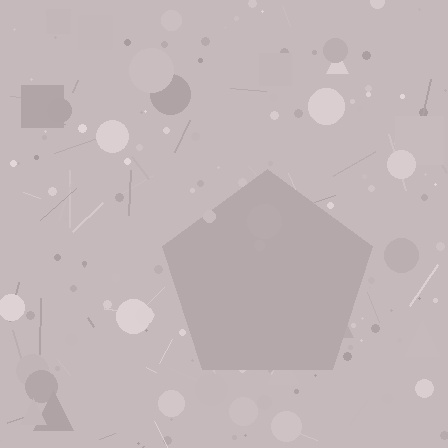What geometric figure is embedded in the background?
A pentagon is embedded in the background.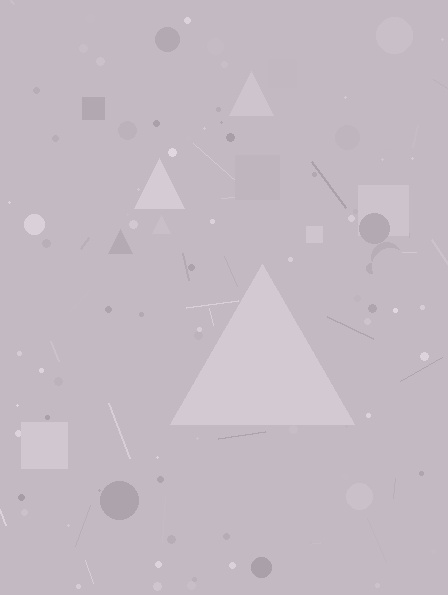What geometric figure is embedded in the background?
A triangle is embedded in the background.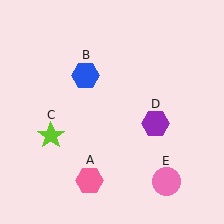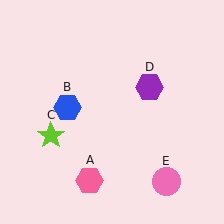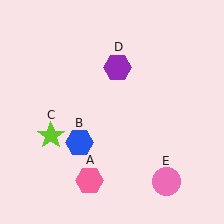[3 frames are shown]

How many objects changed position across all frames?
2 objects changed position: blue hexagon (object B), purple hexagon (object D).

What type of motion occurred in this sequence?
The blue hexagon (object B), purple hexagon (object D) rotated counterclockwise around the center of the scene.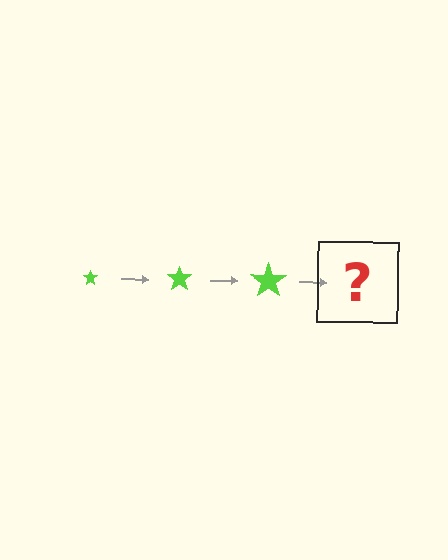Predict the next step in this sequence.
The next step is a lime star, larger than the previous one.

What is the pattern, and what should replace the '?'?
The pattern is that the star gets progressively larger each step. The '?' should be a lime star, larger than the previous one.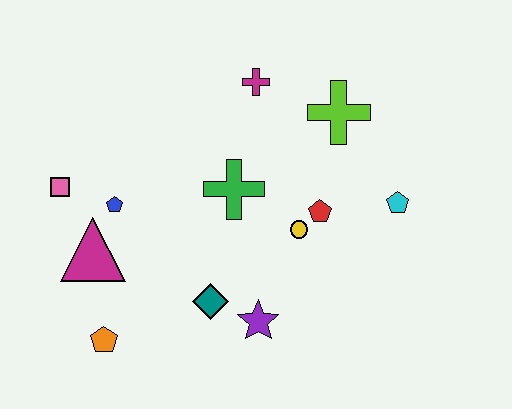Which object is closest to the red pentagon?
The yellow circle is closest to the red pentagon.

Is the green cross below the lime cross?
Yes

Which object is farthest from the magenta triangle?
The cyan pentagon is farthest from the magenta triangle.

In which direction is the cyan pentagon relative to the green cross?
The cyan pentagon is to the right of the green cross.